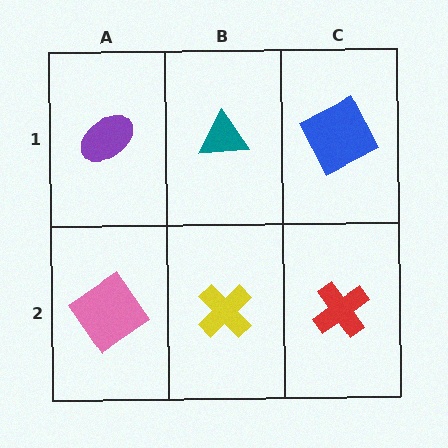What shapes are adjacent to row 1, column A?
A pink diamond (row 2, column A), a teal triangle (row 1, column B).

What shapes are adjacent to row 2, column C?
A blue square (row 1, column C), a yellow cross (row 2, column B).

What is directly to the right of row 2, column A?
A yellow cross.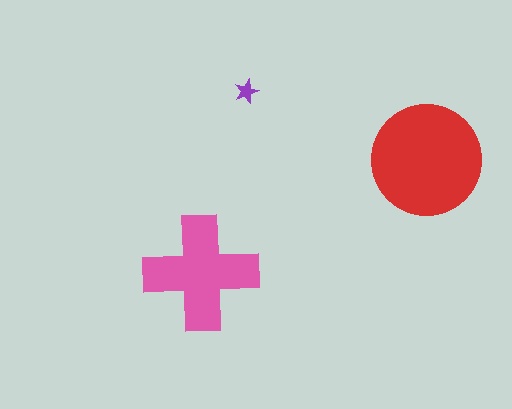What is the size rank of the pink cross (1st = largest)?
2nd.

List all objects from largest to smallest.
The red circle, the pink cross, the purple star.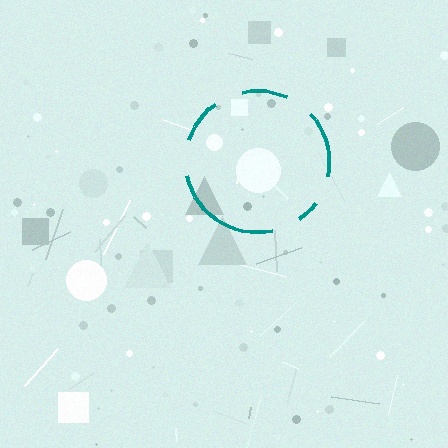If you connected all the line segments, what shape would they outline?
They would outline a circle.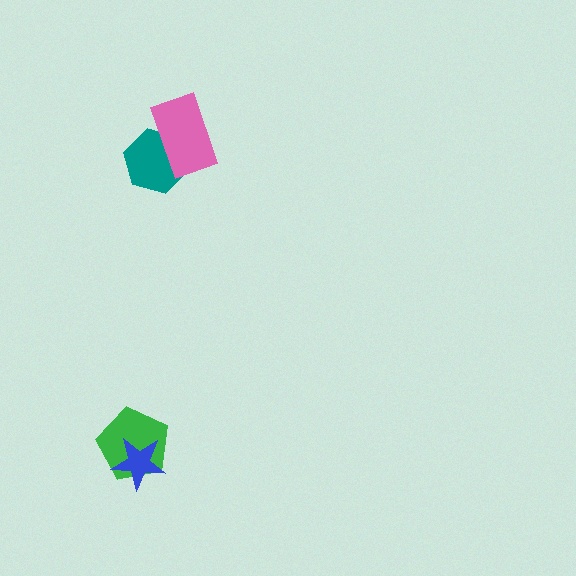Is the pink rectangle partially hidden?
No, no other shape covers it.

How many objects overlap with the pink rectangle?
1 object overlaps with the pink rectangle.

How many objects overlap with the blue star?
1 object overlaps with the blue star.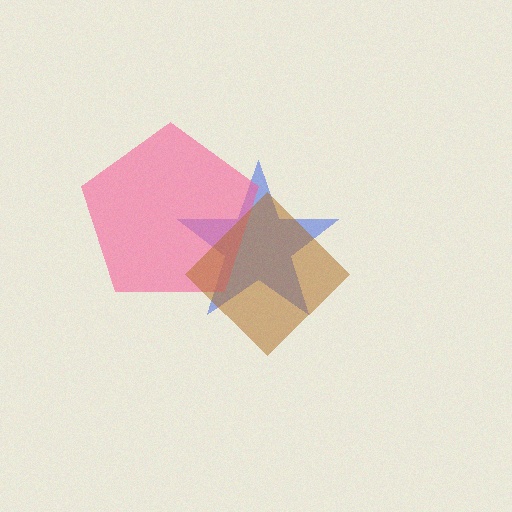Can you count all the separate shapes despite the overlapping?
Yes, there are 3 separate shapes.